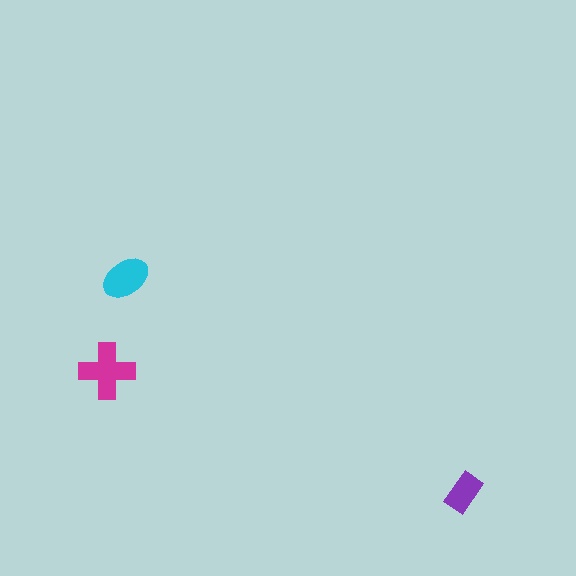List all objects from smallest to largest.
The purple rectangle, the cyan ellipse, the magenta cross.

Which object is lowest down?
The purple rectangle is bottommost.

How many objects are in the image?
There are 3 objects in the image.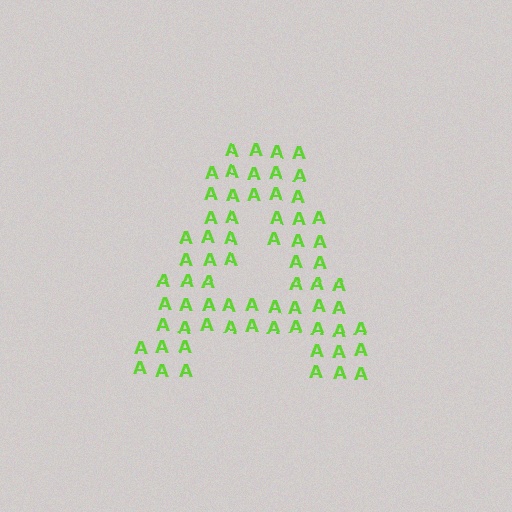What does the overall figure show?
The overall figure shows the letter A.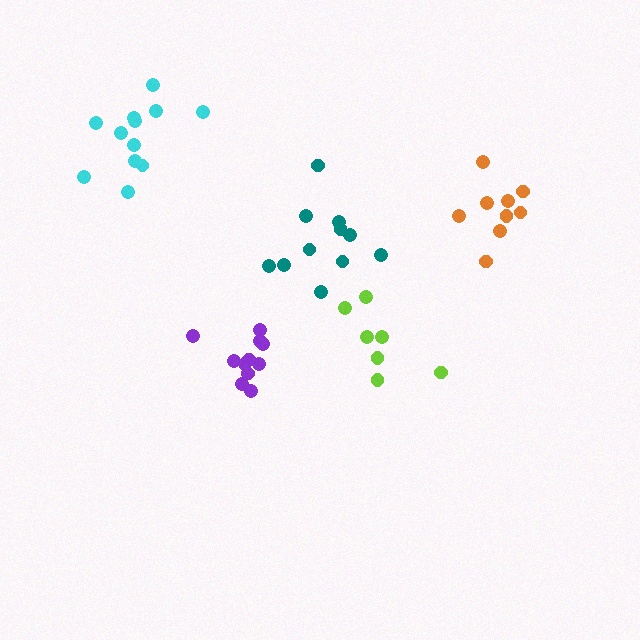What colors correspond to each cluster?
The clusters are colored: orange, purple, teal, cyan, lime.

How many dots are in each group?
Group 1: 9 dots, Group 2: 11 dots, Group 3: 11 dots, Group 4: 12 dots, Group 5: 7 dots (50 total).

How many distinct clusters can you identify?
There are 5 distinct clusters.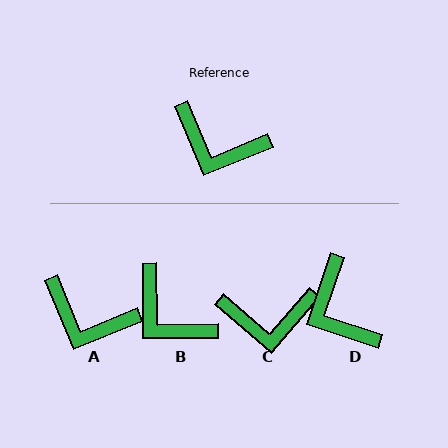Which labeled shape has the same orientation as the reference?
A.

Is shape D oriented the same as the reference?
No, it is off by about 41 degrees.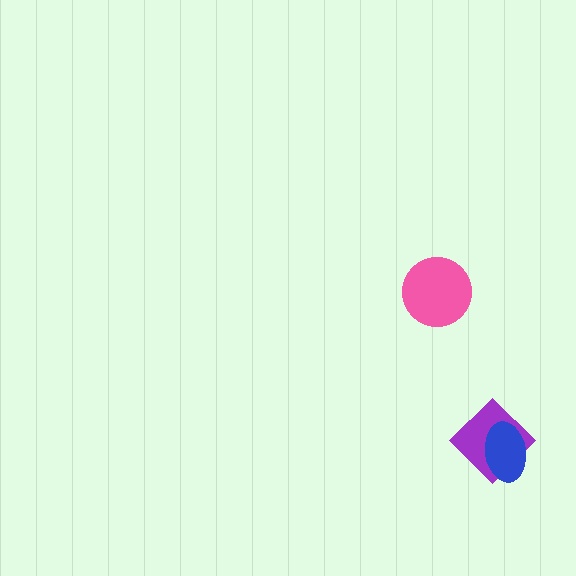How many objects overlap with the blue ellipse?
1 object overlaps with the blue ellipse.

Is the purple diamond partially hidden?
Yes, it is partially covered by another shape.